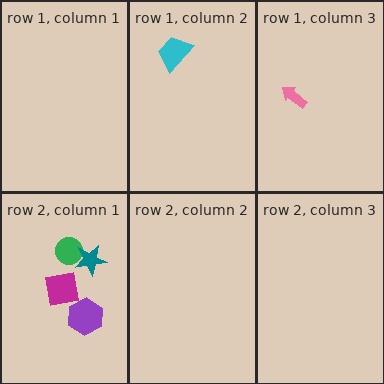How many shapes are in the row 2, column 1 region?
4.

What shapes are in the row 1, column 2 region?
The cyan trapezoid.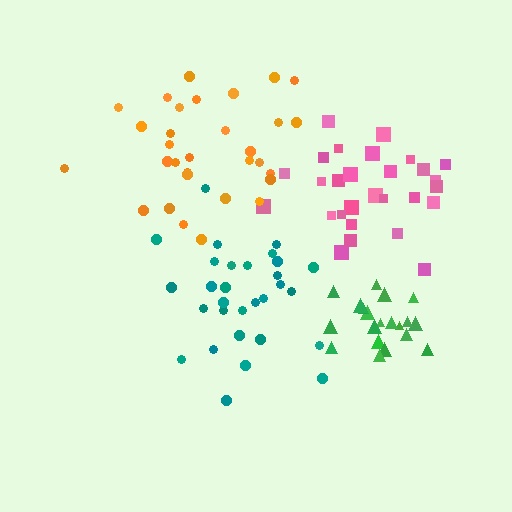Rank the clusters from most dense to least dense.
green, pink, teal, orange.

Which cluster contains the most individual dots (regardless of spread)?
Orange (31).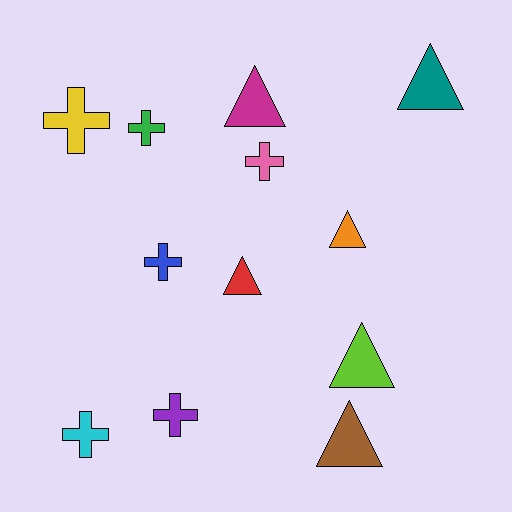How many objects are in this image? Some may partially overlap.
There are 12 objects.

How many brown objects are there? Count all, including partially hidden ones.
There is 1 brown object.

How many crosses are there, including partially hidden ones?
There are 6 crosses.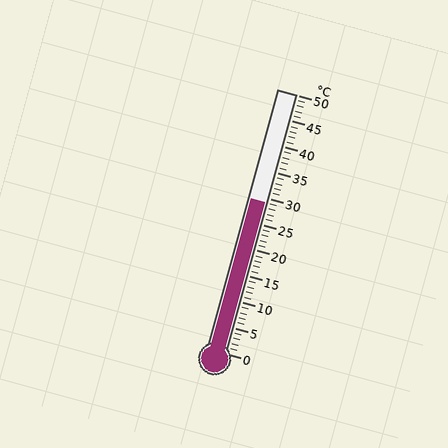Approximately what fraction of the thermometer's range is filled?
The thermometer is filled to approximately 60% of its range.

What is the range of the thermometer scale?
The thermometer scale ranges from 0°C to 50°C.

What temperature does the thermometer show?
The thermometer shows approximately 29°C.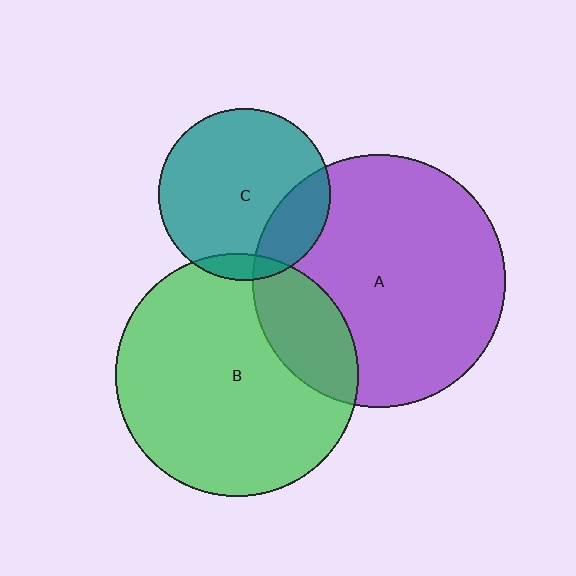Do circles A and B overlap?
Yes.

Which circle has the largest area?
Circle A (purple).